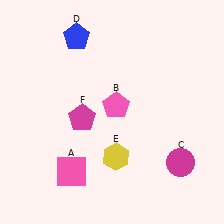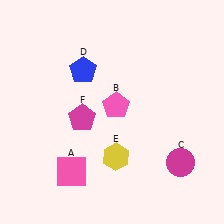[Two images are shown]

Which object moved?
The blue pentagon (D) moved down.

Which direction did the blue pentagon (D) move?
The blue pentagon (D) moved down.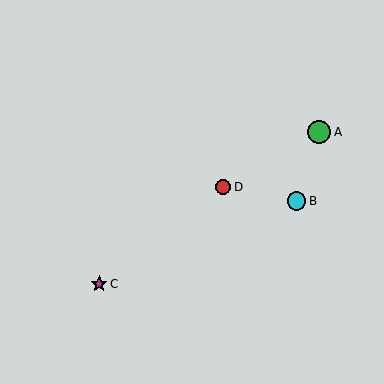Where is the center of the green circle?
The center of the green circle is at (319, 132).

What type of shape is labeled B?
Shape B is a cyan circle.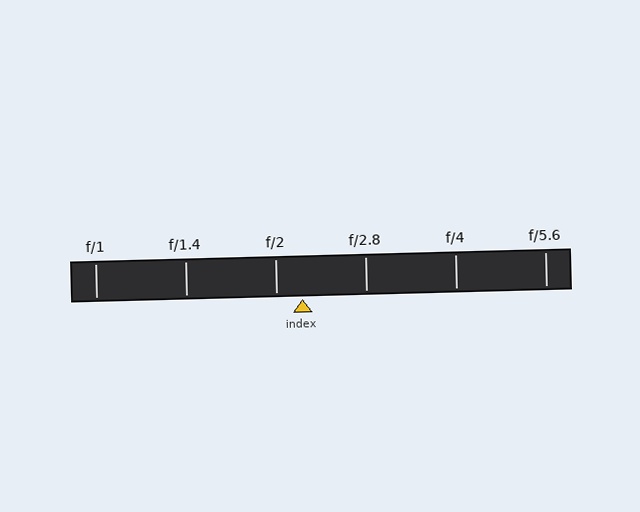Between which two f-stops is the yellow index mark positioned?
The index mark is between f/2 and f/2.8.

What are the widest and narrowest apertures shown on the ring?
The widest aperture shown is f/1 and the narrowest is f/5.6.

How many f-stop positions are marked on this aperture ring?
There are 6 f-stop positions marked.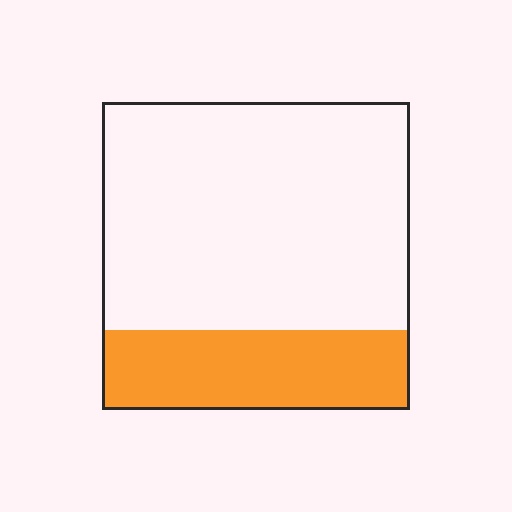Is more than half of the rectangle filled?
No.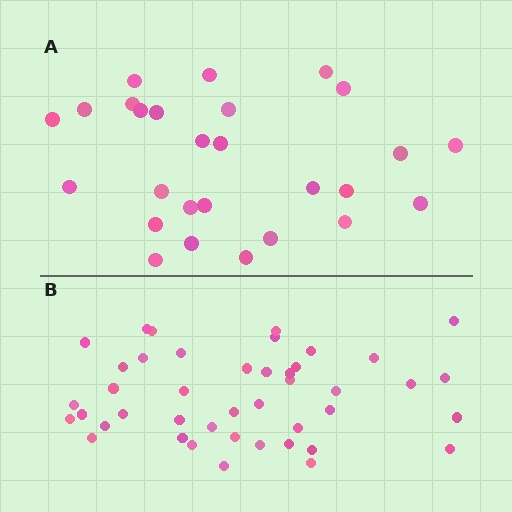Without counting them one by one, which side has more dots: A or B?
Region B (the bottom region) has more dots.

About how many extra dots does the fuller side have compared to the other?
Region B has approximately 15 more dots than region A.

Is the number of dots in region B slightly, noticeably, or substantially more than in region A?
Region B has substantially more. The ratio is roughly 1.6 to 1.